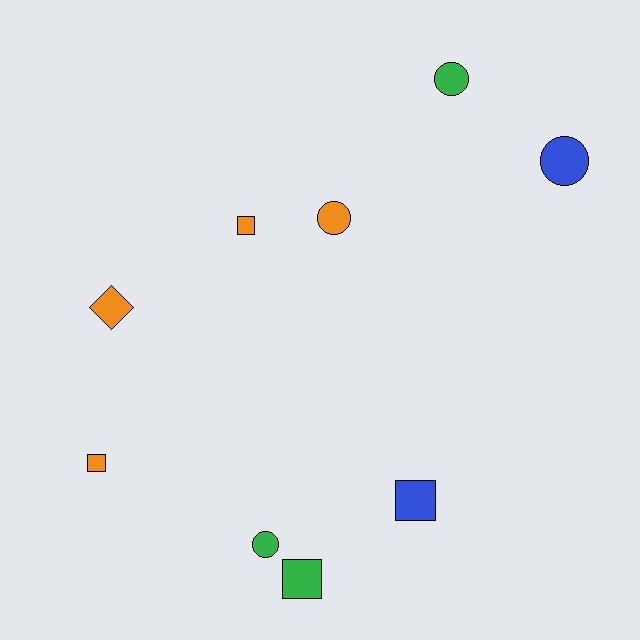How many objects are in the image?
There are 9 objects.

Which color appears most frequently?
Orange, with 4 objects.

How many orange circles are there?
There is 1 orange circle.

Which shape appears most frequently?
Square, with 4 objects.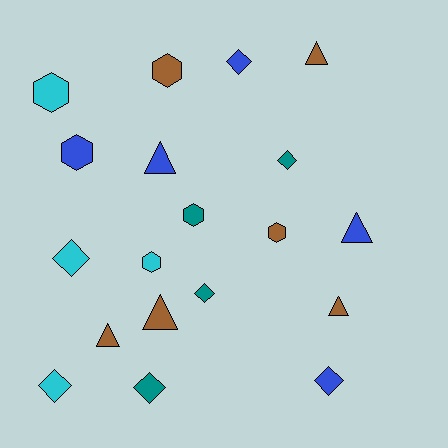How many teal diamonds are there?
There are 3 teal diamonds.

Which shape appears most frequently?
Diamond, with 7 objects.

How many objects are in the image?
There are 19 objects.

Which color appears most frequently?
Brown, with 6 objects.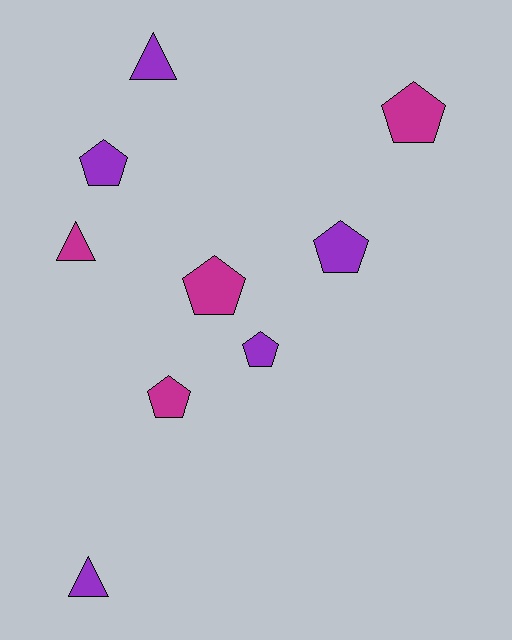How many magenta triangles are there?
There is 1 magenta triangle.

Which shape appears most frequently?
Pentagon, with 6 objects.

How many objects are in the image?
There are 9 objects.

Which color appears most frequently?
Purple, with 5 objects.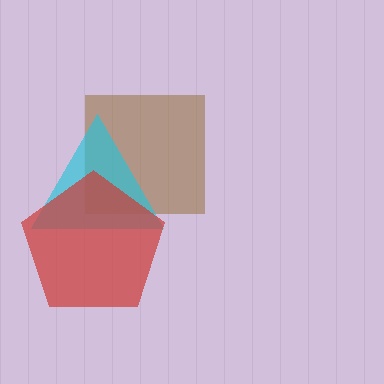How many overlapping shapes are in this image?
There are 3 overlapping shapes in the image.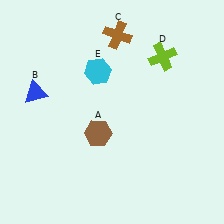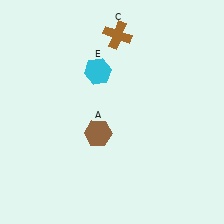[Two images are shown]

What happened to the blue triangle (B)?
The blue triangle (B) was removed in Image 2. It was in the top-left area of Image 1.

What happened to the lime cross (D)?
The lime cross (D) was removed in Image 2. It was in the top-right area of Image 1.